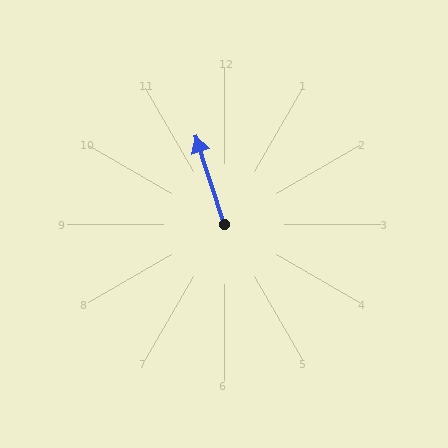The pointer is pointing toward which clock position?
Roughly 11 o'clock.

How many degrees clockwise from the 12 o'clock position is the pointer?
Approximately 342 degrees.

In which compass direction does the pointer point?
North.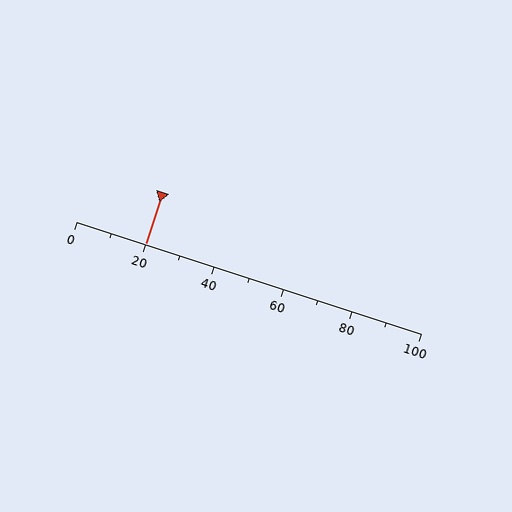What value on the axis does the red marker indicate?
The marker indicates approximately 20.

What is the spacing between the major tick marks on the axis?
The major ticks are spaced 20 apart.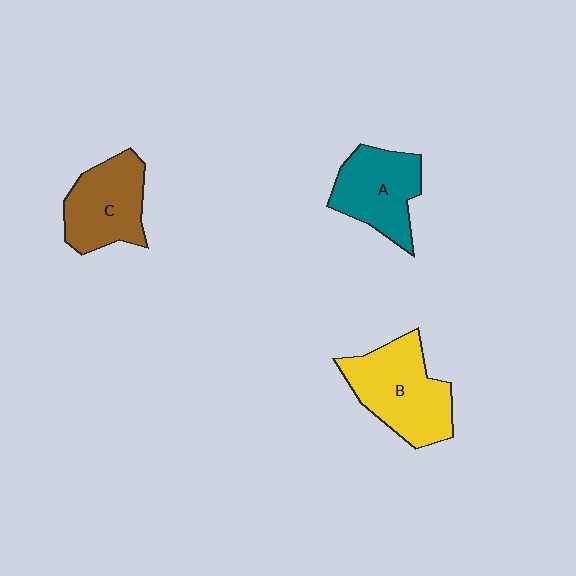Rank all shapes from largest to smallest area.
From largest to smallest: B (yellow), C (brown), A (teal).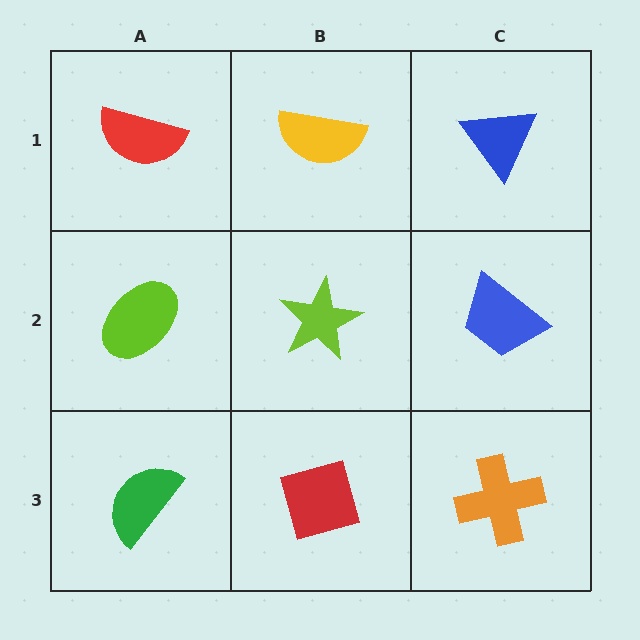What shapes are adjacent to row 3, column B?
A lime star (row 2, column B), a green semicircle (row 3, column A), an orange cross (row 3, column C).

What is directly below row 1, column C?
A blue trapezoid.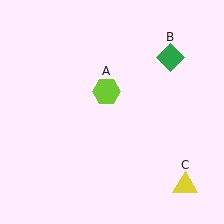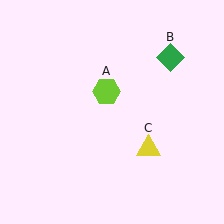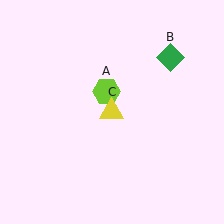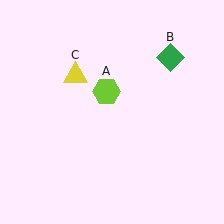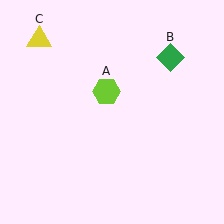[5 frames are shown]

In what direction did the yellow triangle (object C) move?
The yellow triangle (object C) moved up and to the left.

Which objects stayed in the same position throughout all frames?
Lime hexagon (object A) and green diamond (object B) remained stationary.